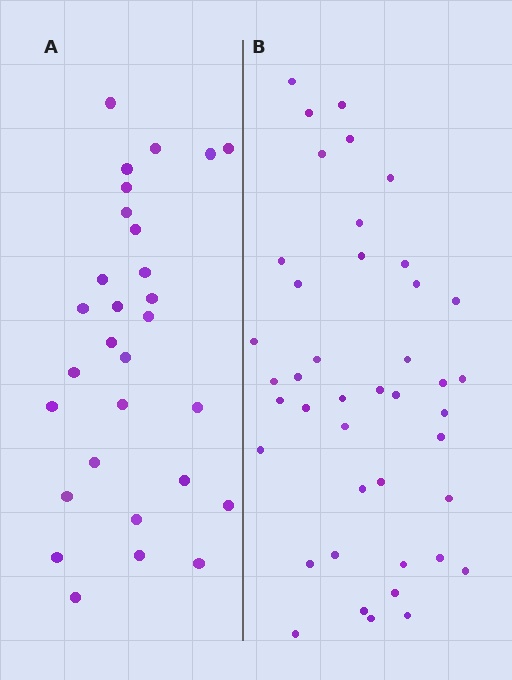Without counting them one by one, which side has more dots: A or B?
Region B (the right region) has more dots.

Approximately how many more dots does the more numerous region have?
Region B has approximately 15 more dots than region A.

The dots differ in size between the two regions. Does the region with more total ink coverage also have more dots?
No. Region A has more total ink coverage because its dots are larger, but region B actually contains more individual dots. Total area can be misleading — the number of items is what matters here.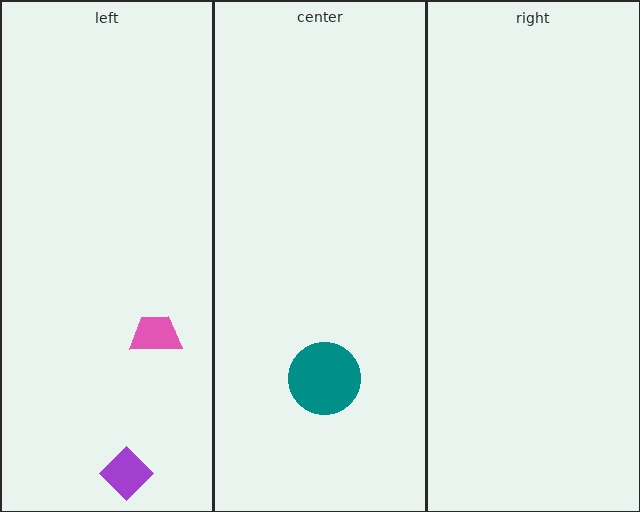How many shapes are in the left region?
2.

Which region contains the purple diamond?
The left region.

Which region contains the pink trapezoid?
The left region.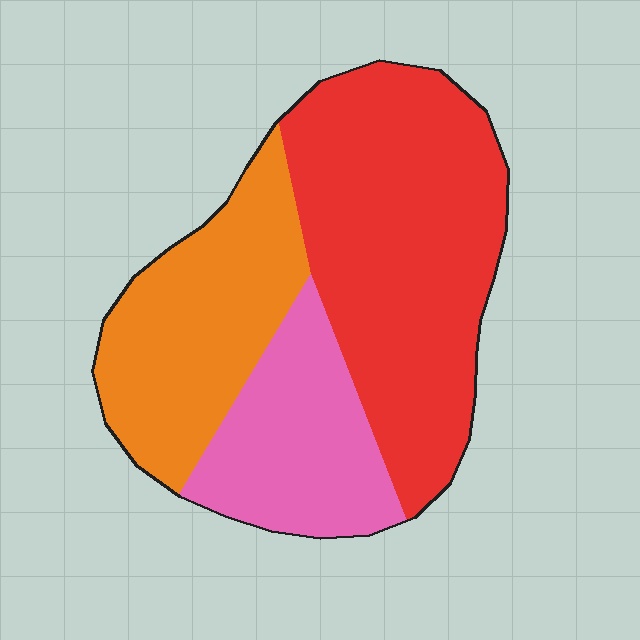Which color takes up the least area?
Pink, at roughly 20%.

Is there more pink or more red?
Red.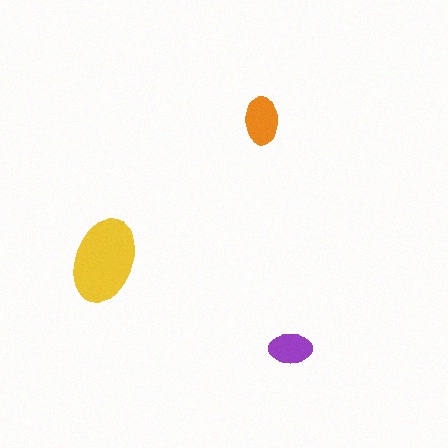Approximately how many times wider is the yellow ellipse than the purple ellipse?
About 2 times wider.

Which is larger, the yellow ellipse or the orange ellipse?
The yellow one.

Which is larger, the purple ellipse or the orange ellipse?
The orange one.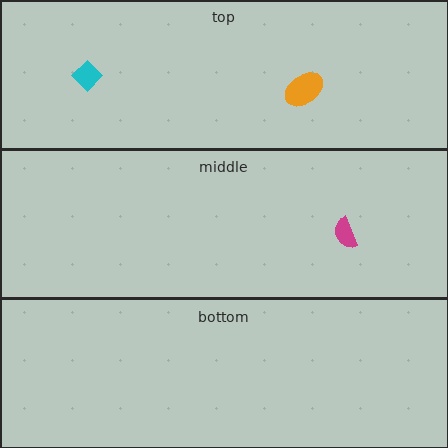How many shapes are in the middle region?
1.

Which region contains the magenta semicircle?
The middle region.